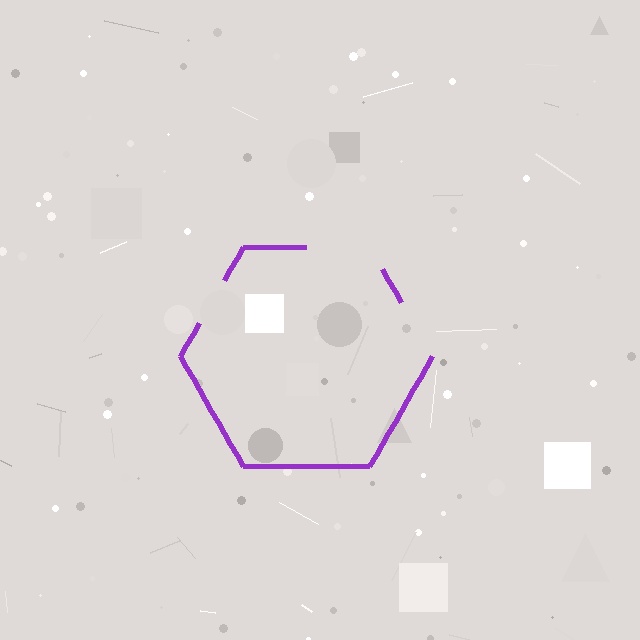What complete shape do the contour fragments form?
The contour fragments form a hexagon.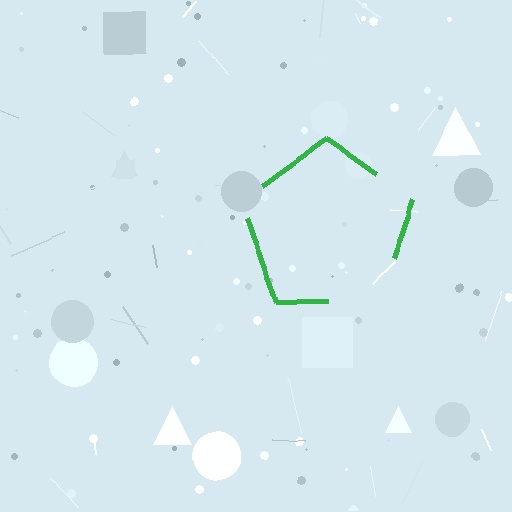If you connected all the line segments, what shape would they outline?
They would outline a pentagon.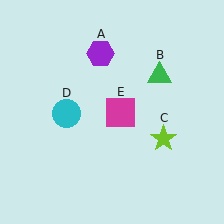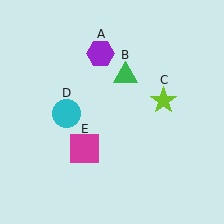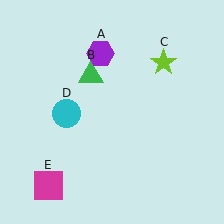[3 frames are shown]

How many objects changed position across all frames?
3 objects changed position: green triangle (object B), lime star (object C), magenta square (object E).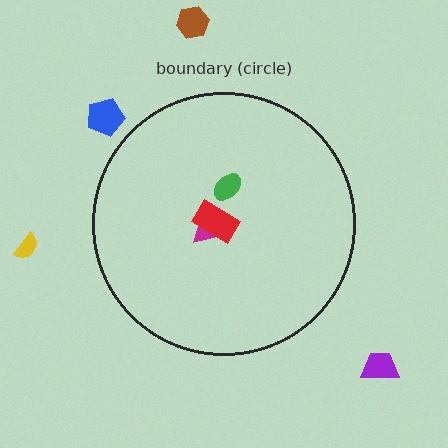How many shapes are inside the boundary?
3 inside, 4 outside.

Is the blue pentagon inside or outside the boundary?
Outside.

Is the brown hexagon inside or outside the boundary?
Outside.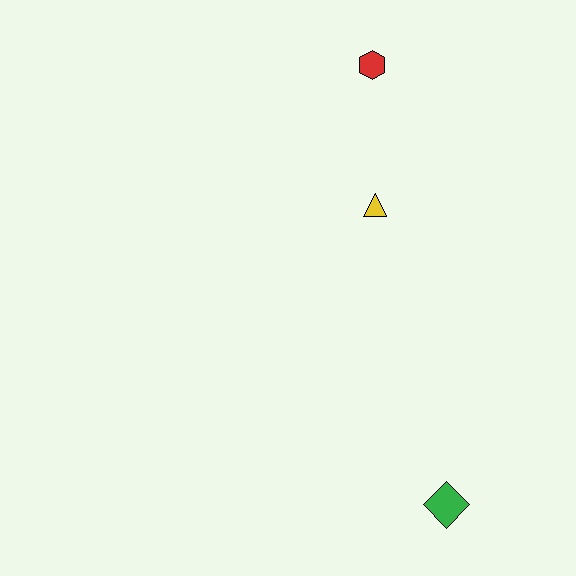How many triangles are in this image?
There is 1 triangle.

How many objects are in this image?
There are 3 objects.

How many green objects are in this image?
There is 1 green object.